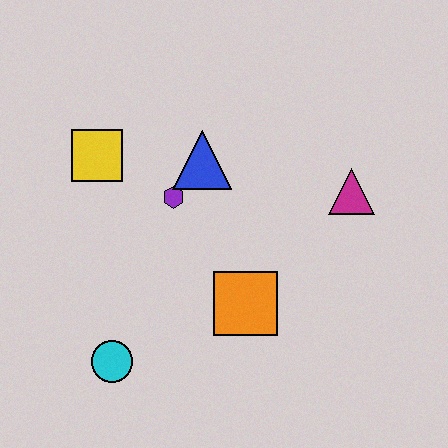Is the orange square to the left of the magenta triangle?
Yes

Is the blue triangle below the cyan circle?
No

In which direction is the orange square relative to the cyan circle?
The orange square is to the right of the cyan circle.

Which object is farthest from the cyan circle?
The magenta triangle is farthest from the cyan circle.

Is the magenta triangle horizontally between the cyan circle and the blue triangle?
No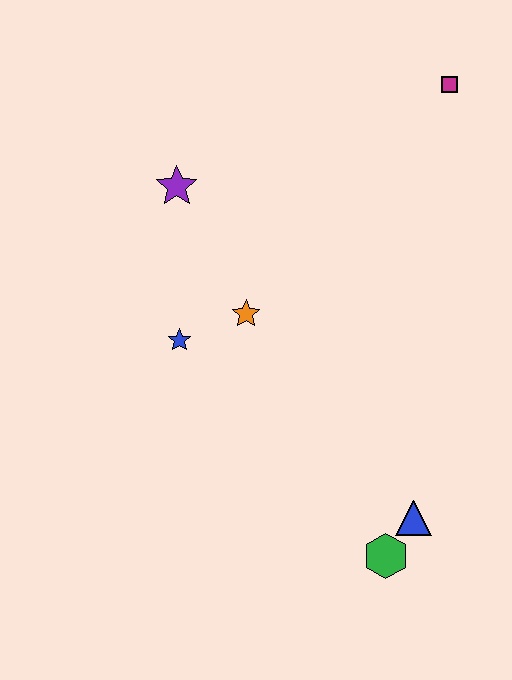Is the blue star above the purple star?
No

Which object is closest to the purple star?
The orange star is closest to the purple star.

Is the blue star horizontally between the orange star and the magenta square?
No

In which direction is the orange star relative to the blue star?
The orange star is to the right of the blue star.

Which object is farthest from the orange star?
The magenta square is farthest from the orange star.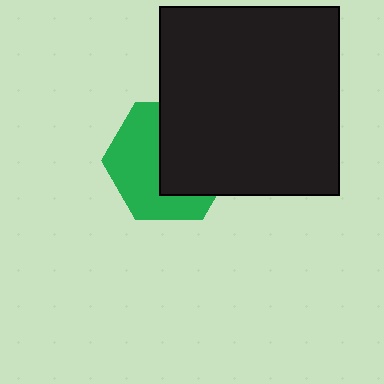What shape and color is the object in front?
The object in front is a black rectangle.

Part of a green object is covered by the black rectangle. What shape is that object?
It is a hexagon.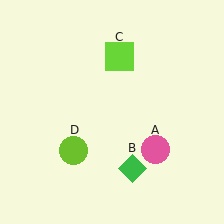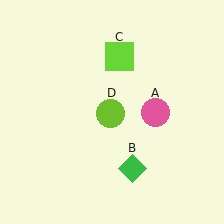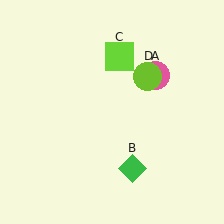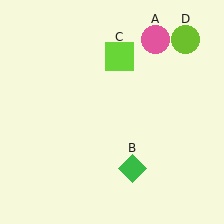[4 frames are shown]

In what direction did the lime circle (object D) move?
The lime circle (object D) moved up and to the right.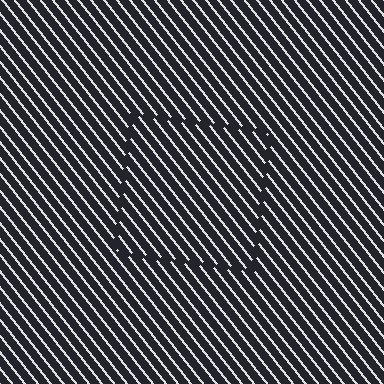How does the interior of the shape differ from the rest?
The interior of the shape contains the same grating, shifted by half a period — the contour is defined by the phase discontinuity where line-ends from the inner and outer gratings abut.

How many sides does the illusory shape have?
4 sides — the line-ends trace a square.